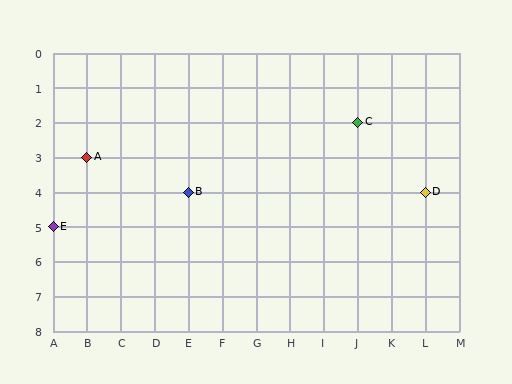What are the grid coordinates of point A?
Point A is at grid coordinates (B, 3).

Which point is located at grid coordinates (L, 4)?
Point D is at (L, 4).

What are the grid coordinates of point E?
Point E is at grid coordinates (A, 5).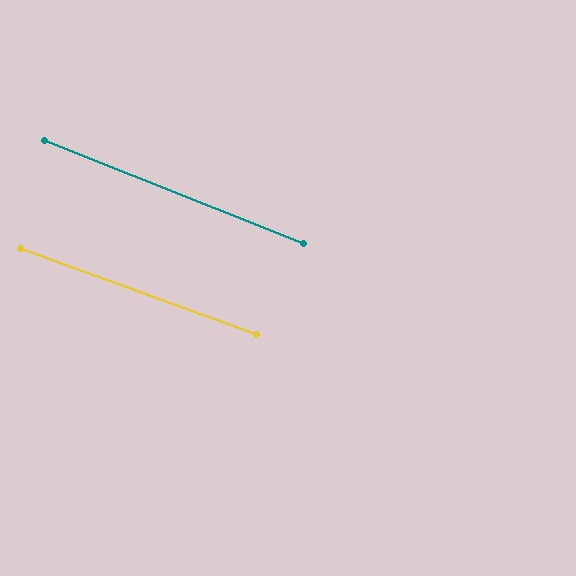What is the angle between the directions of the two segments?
Approximately 2 degrees.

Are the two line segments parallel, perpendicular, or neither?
Parallel — their directions differ by only 1.6°.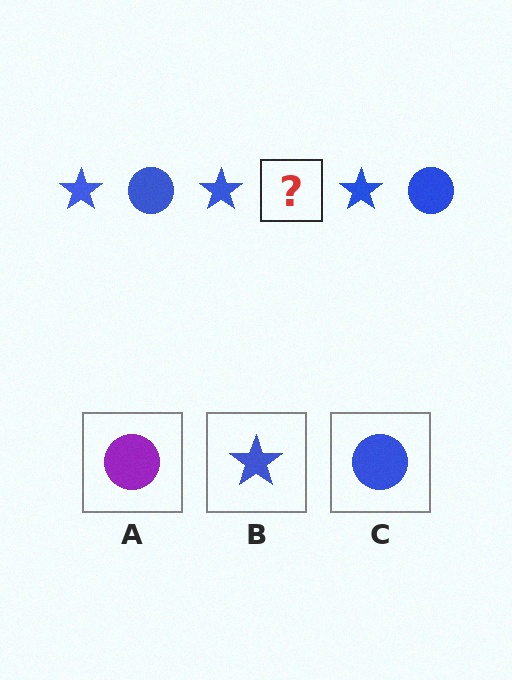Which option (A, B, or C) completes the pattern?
C.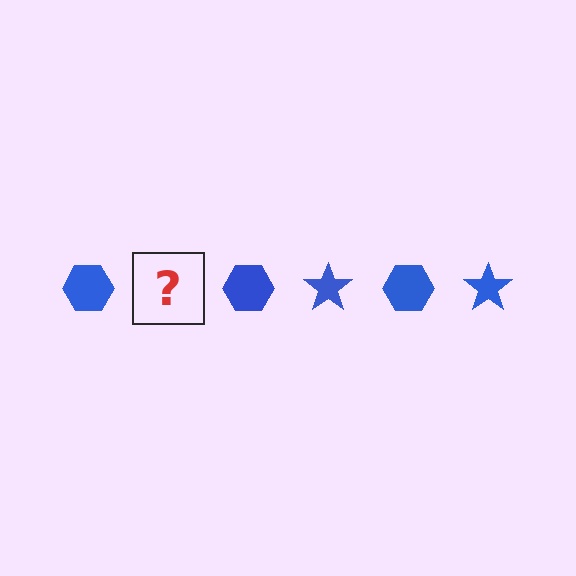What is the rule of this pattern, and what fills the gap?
The rule is that the pattern cycles through hexagon, star shapes in blue. The gap should be filled with a blue star.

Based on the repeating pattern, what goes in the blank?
The blank should be a blue star.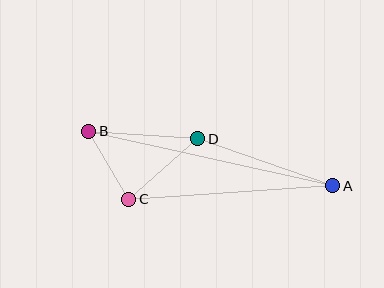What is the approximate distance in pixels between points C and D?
The distance between C and D is approximately 92 pixels.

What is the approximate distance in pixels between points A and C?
The distance between A and C is approximately 204 pixels.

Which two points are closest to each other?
Points B and C are closest to each other.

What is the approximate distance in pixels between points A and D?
The distance between A and D is approximately 142 pixels.